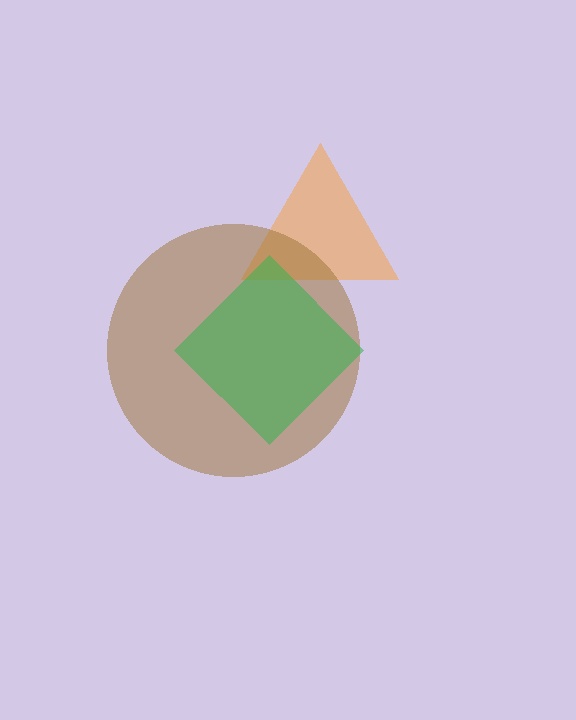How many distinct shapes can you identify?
There are 3 distinct shapes: an orange triangle, a brown circle, a green diamond.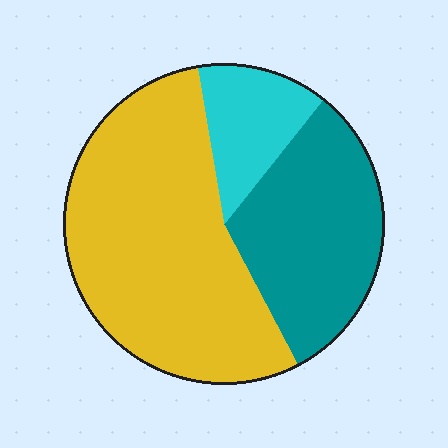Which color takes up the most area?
Yellow, at roughly 55%.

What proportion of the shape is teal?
Teal takes up about one third (1/3) of the shape.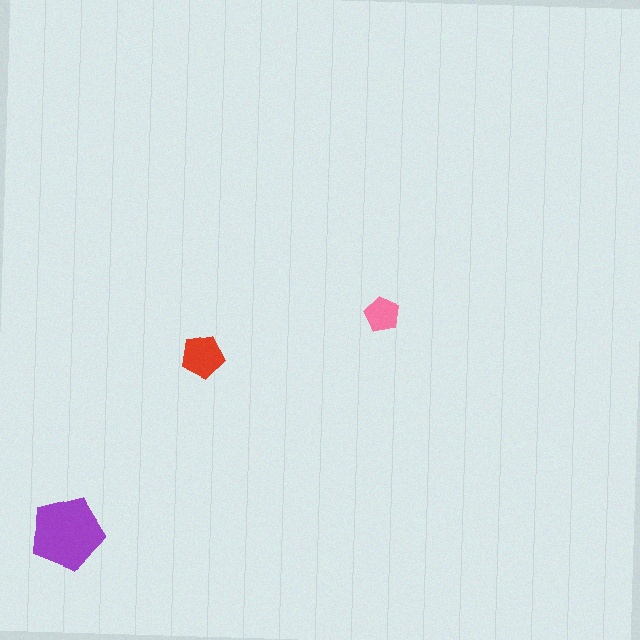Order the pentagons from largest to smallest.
the purple one, the red one, the pink one.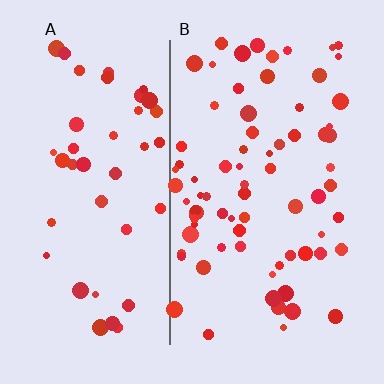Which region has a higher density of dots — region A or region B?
B (the right).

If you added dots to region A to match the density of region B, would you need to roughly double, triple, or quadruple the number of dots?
Approximately double.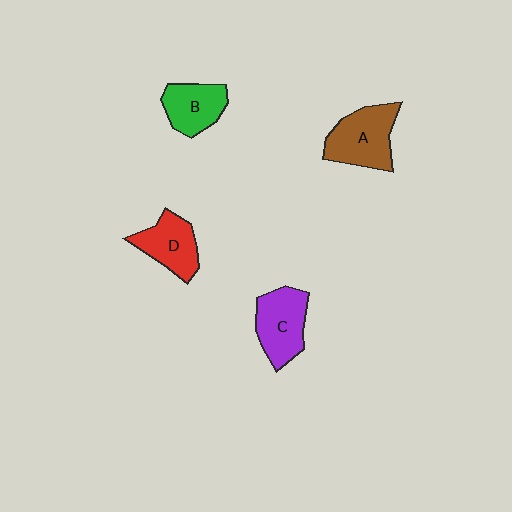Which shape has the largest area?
Shape A (brown).